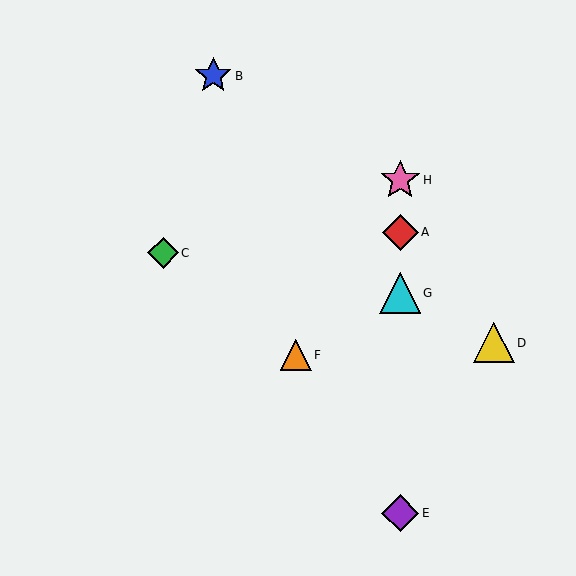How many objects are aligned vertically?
4 objects (A, E, G, H) are aligned vertically.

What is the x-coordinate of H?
Object H is at x≈400.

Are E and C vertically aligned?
No, E is at x≈400 and C is at x≈163.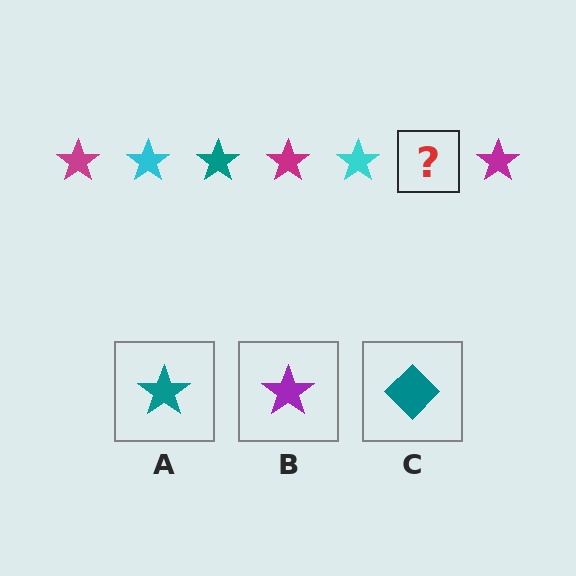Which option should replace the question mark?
Option A.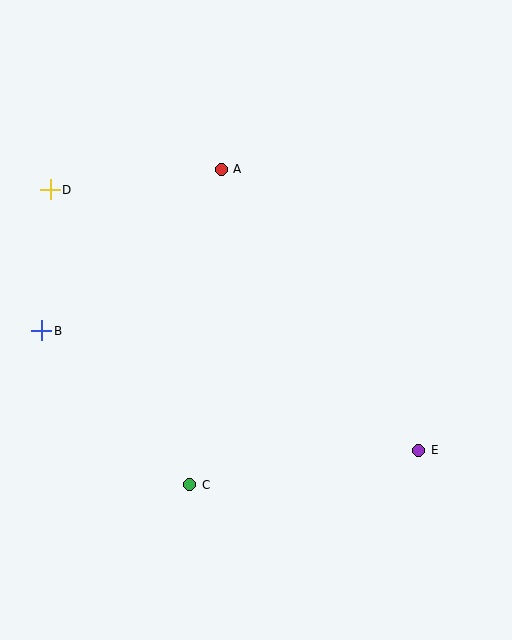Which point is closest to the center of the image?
Point A at (221, 169) is closest to the center.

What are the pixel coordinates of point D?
Point D is at (50, 190).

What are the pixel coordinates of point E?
Point E is at (419, 450).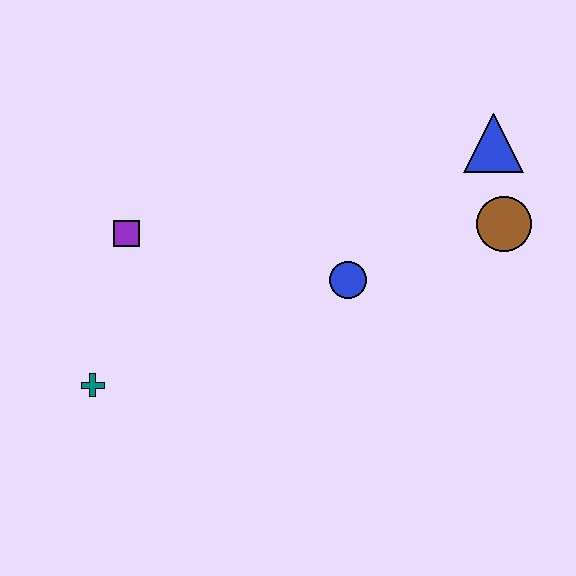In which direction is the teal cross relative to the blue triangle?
The teal cross is to the left of the blue triangle.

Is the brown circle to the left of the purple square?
No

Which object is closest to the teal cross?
The purple square is closest to the teal cross.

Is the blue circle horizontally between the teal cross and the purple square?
No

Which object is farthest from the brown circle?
The teal cross is farthest from the brown circle.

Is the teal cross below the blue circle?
Yes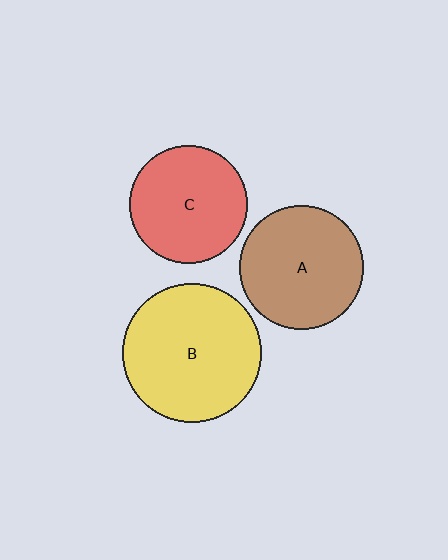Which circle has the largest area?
Circle B (yellow).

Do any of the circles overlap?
No, none of the circles overlap.